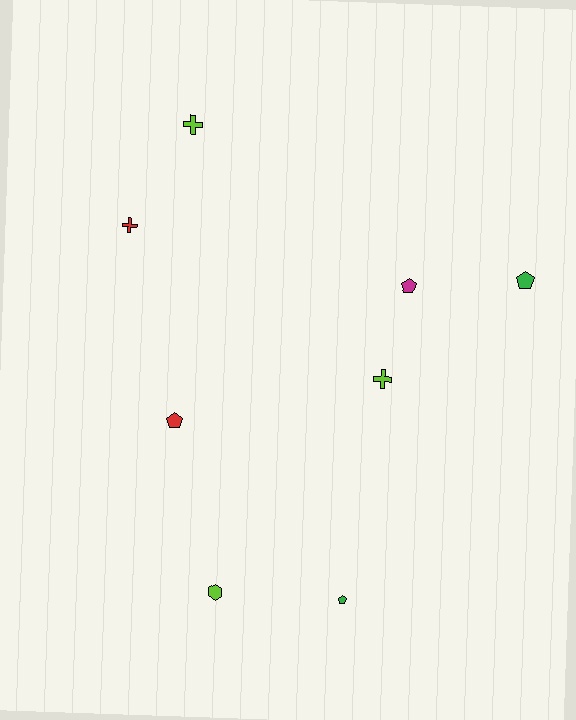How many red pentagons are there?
There is 1 red pentagon.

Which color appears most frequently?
Lime, with 3 objects.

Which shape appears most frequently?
Pentagon, with 4 objects.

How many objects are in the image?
There are 8 objects.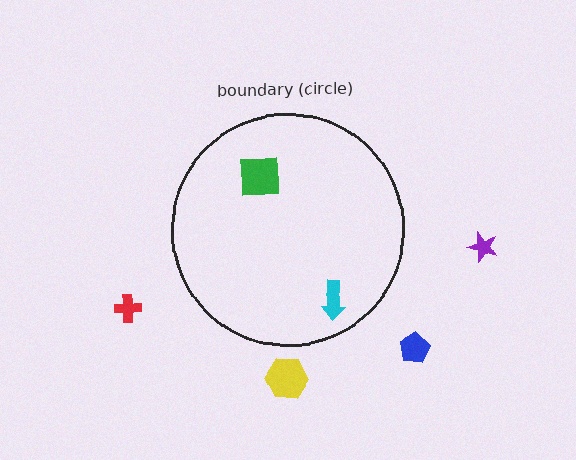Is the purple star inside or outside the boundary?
Outside.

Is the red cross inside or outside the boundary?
Outside.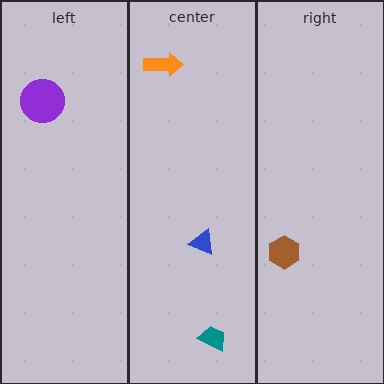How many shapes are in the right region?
1.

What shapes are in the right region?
The brown hexagon.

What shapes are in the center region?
The teal trapezoid, the blue triangle, the orange arrow.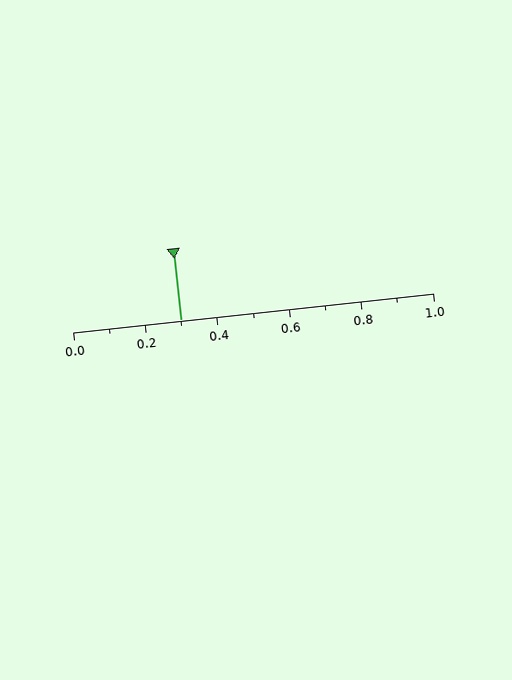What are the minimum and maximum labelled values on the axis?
The axis runs from 0.0 to 1.0.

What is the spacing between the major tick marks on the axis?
The major ticks are spaced 0.2 apart.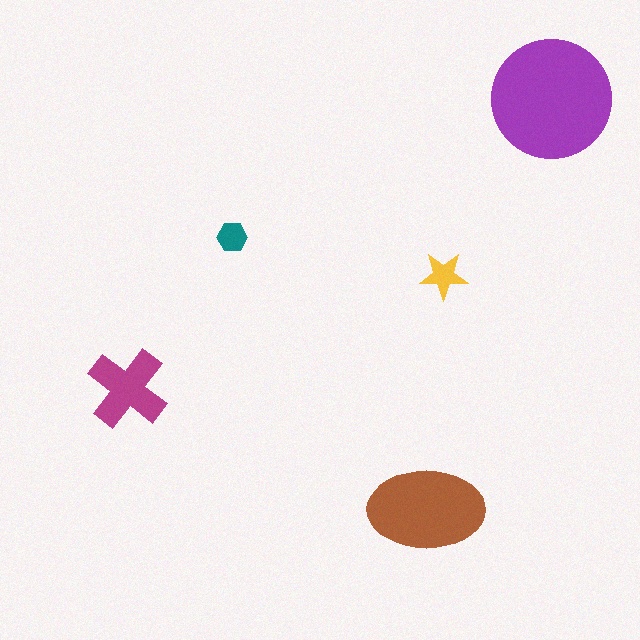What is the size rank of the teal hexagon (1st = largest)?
5th.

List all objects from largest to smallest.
The purple circle, the brown ellipse, the magenta cross, the yellow star, the teal hexagon.